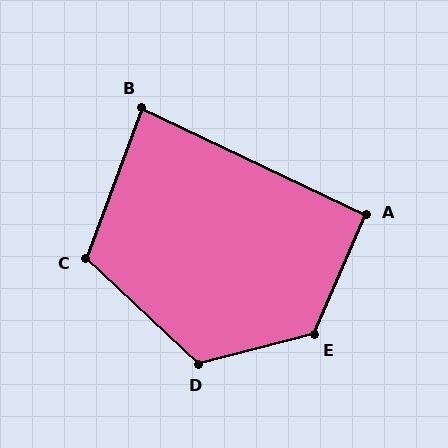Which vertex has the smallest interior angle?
B, at approximately 85 degrees.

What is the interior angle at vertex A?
Approximately 92 degrees (approximately right).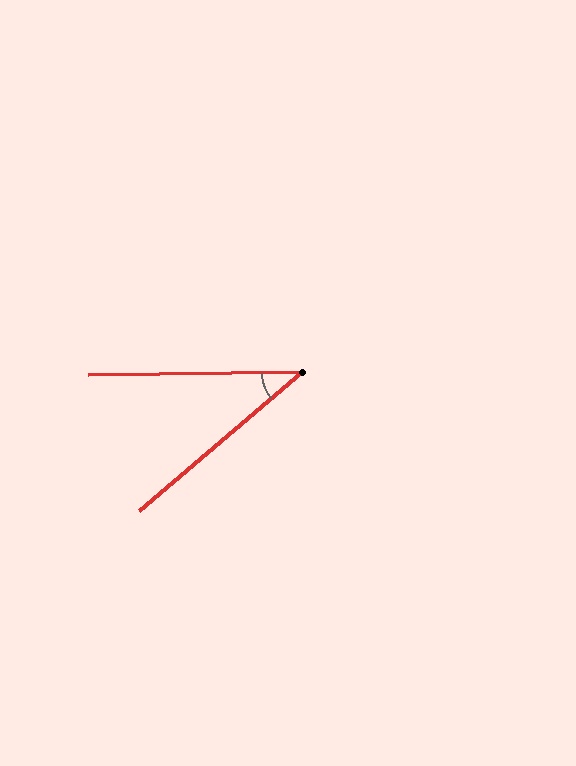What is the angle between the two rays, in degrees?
Approximately 40 degrees.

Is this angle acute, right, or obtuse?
It is acute.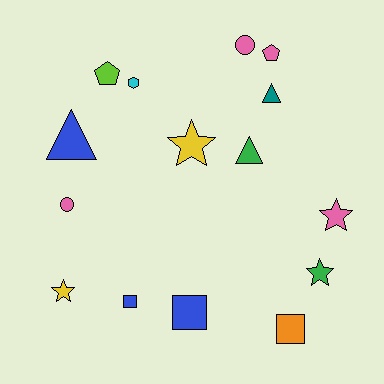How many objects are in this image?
There are 15 objects.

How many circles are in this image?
There are 2 circles.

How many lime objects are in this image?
There is 1 lime object.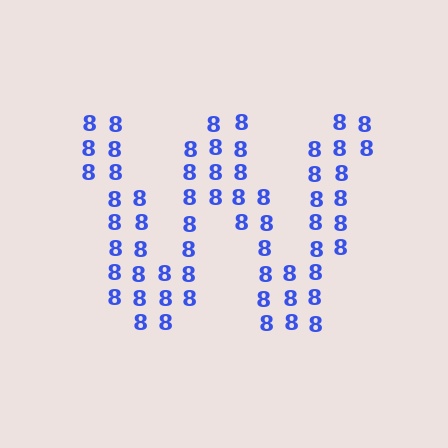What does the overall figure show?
The overall figure shows the letter W.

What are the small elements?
The small elements are digit 8's.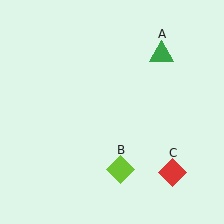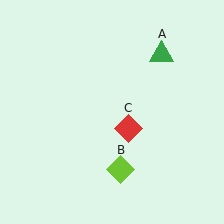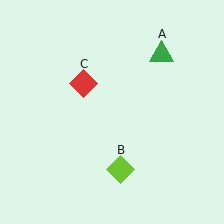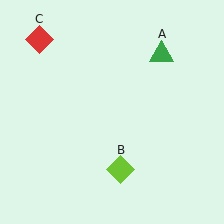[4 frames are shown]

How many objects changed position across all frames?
1 object changed position: red diamond (object C).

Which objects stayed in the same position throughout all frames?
Green triangle (object A) and lime diamond (object B) remained stationary.